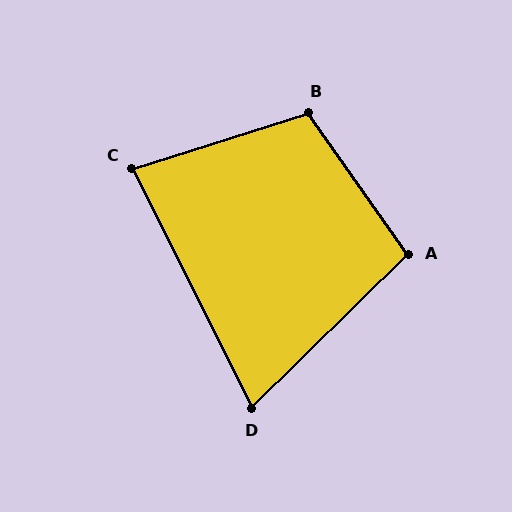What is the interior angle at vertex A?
Approximately 99 degrees (obtuse).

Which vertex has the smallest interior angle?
D, at approximately 72 degrees.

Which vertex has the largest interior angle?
B, at approximately 108 degrees.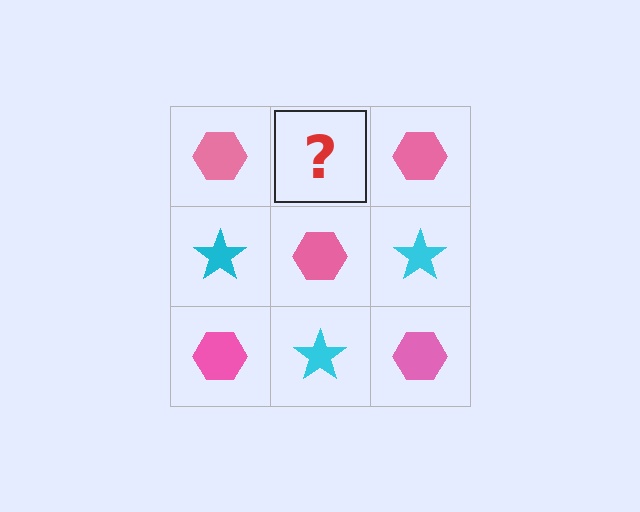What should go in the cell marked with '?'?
The missing cell should contain a cyan star.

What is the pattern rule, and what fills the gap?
The rule is that it alternates pink hexagon and cyan star in a checkerboard pattern. The gap should be filled with a cyan star.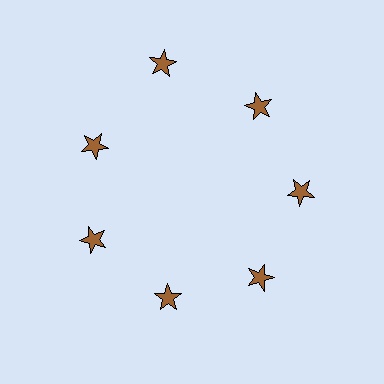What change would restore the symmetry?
The symmetry would be restored by moving it inward, back onto the ring so that all 7 stars sit at equal angles and equal distance from the center.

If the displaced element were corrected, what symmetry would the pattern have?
It would have 7-fold rotational symmetry — the pattern would map onto itself every 51 degrees.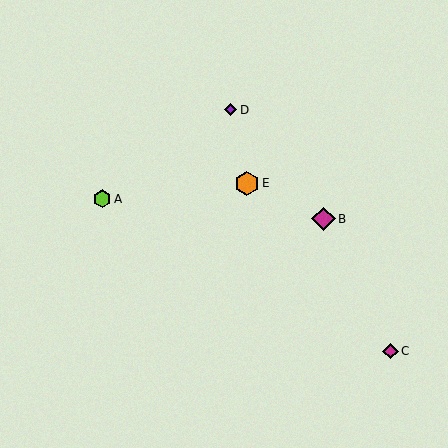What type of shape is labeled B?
Shape B is a magenta diamond.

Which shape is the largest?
The orange hexagon (labeled E) is the largest.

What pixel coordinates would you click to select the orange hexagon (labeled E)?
Click at (247, 183) to select the orange hexagon E.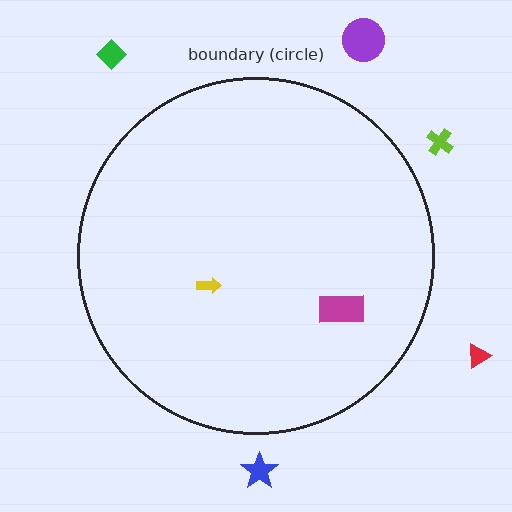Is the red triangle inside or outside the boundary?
Outside.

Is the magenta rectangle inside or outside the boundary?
Inside.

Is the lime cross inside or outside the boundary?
Outside.